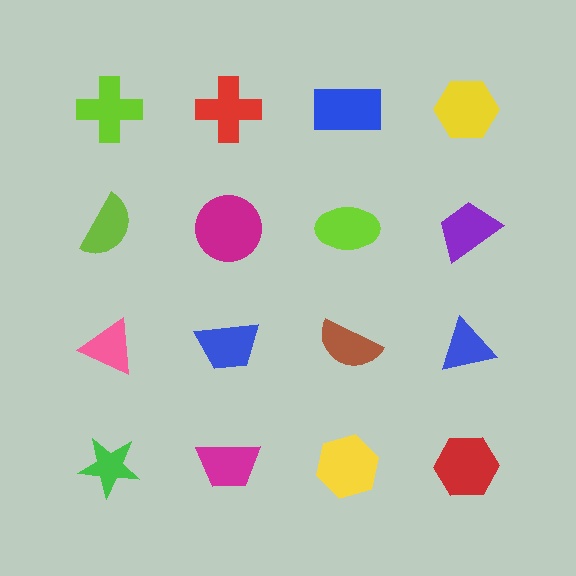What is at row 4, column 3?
A yellow hexagon.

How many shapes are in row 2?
4 shapes.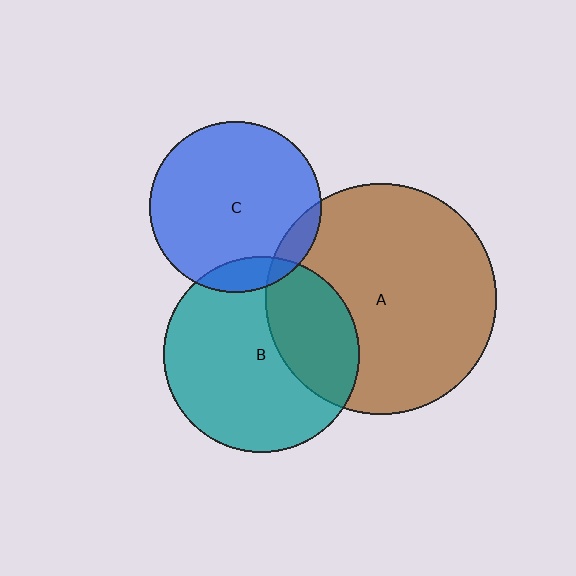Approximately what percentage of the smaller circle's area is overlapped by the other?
Approximately 30%.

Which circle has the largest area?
Circle A (brown).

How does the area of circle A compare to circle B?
Approximately 1.4 times.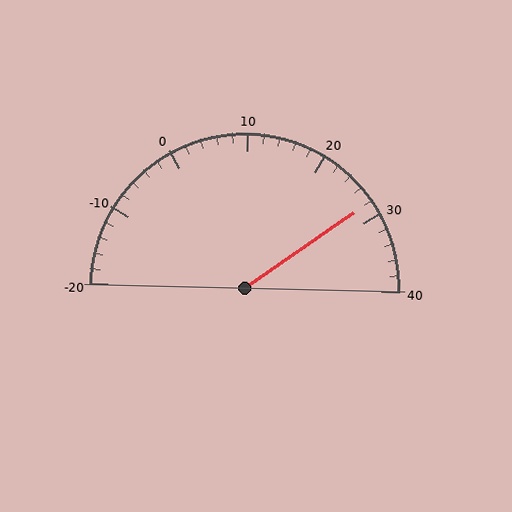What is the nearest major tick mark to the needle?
The nearest major tick mark is 30.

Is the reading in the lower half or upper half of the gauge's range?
The reading is in the upper half of the range (-20 to 40).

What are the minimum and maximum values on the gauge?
The gauge ranges from -20 to 40.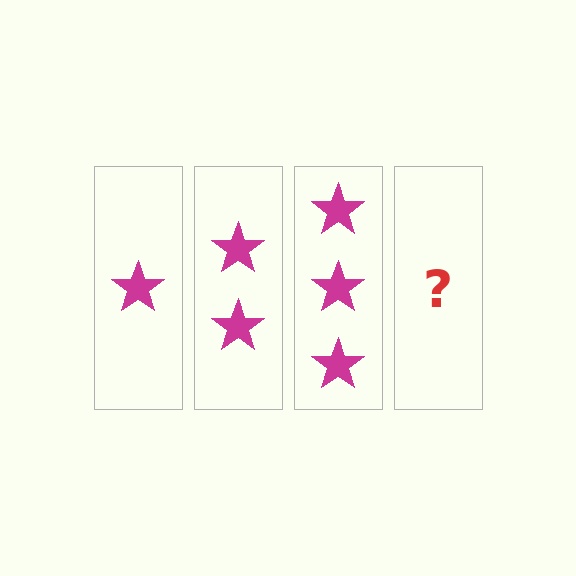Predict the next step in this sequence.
The next step is 4 stars.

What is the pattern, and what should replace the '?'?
The pattern is that each step adds one more star. The '?' should be 4 stars.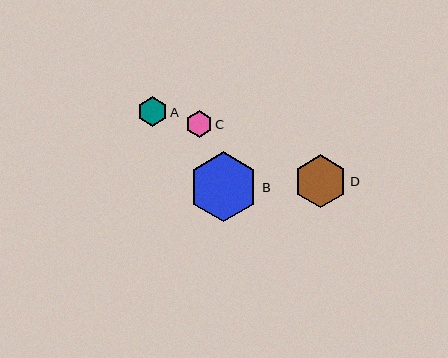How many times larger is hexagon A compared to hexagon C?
Hexagon A is approximately 1.1 times the size of hexagon C.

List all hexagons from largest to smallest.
From largest to smallest: B, D, A, C.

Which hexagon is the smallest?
Hexagon C is the smallest with a size of approximately 26 pixels.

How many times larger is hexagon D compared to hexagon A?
Hexagon D is approximately 1.8 times the size of hexagon A.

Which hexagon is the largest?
Hexagon B is the largest with a size of approximately 70 pixels.